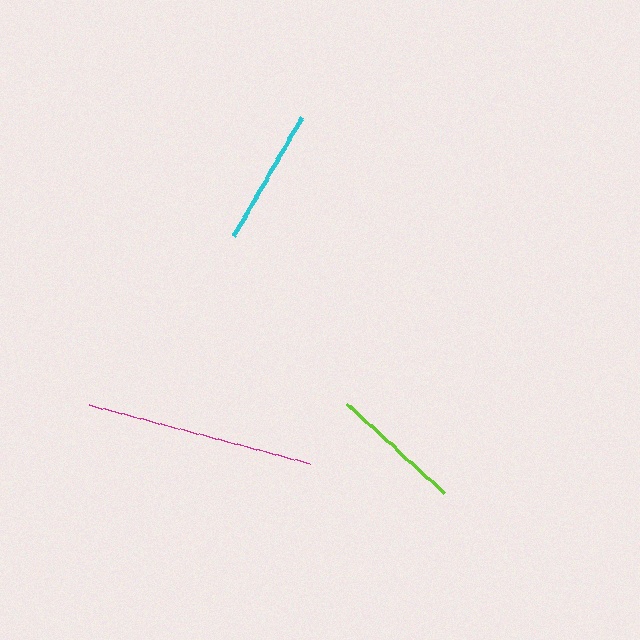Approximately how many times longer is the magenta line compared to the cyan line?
The magenta line is approximately 1.7 times the length of the cyan line.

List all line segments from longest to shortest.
From longest to shortest: magenta, cyan, lime.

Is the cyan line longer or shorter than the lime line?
The cyan line is longer than the lime line.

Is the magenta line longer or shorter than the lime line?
The magenta line is longer than the lime line.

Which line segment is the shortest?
The lime line is the shortest at approximately 132 pixels.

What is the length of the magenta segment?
The magenta segment is approximately 228 pixels long.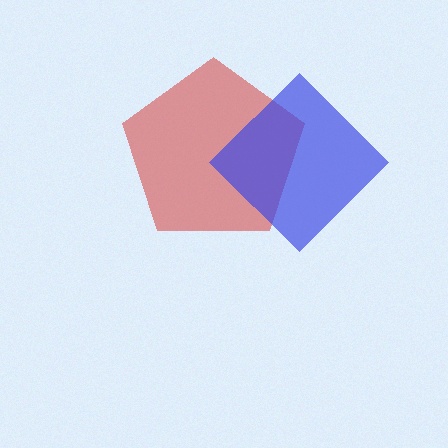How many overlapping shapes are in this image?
There are 2 overlapping shapes in the image.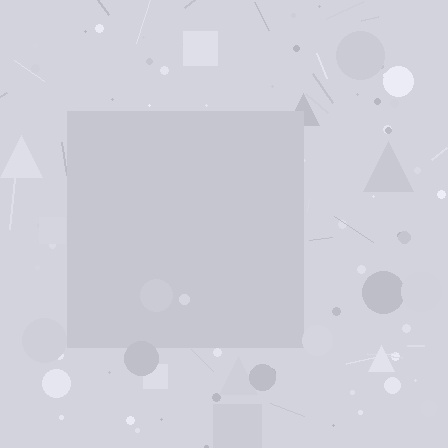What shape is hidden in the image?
A square is hidden in the image.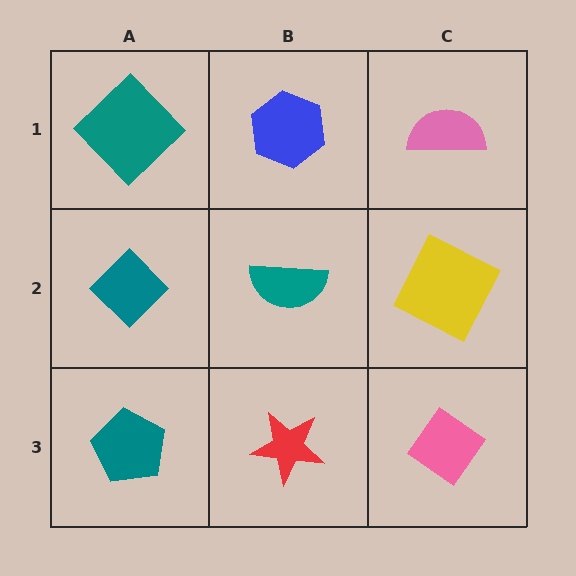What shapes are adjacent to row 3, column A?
A teal diamond (row 2, column A), a red star (row 3, column B).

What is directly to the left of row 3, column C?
A red star.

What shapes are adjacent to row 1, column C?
A yellow square (row 2, column C), a blue hexagon (row 1, column B).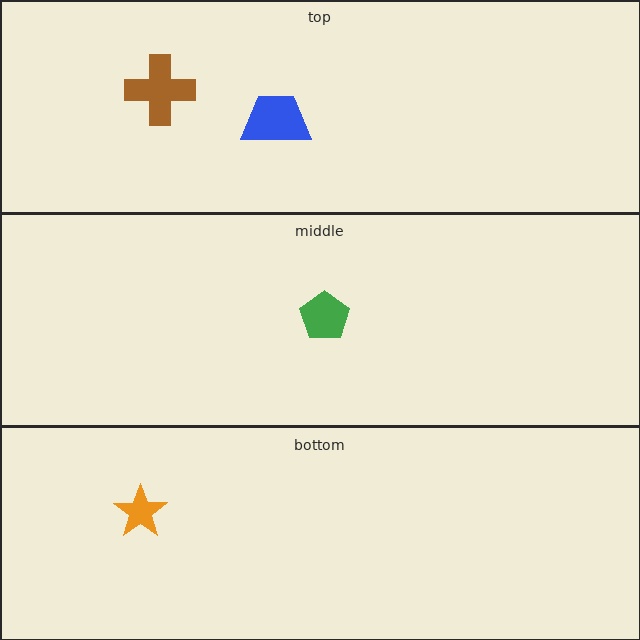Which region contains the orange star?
The bottom region.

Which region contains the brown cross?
The top region.